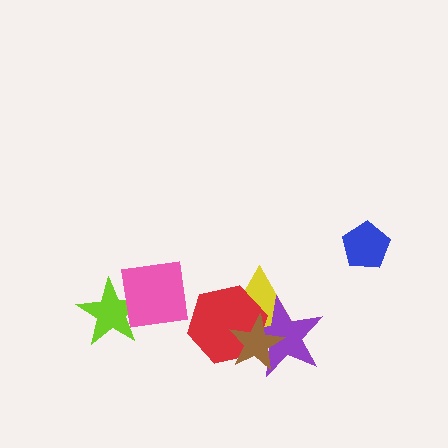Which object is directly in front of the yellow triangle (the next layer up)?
The purple star is directly in front of the yellow triangle.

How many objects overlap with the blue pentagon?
0 objects overlap with the blue pentagon.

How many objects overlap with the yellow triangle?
3 objects overlap with the yellow triangle.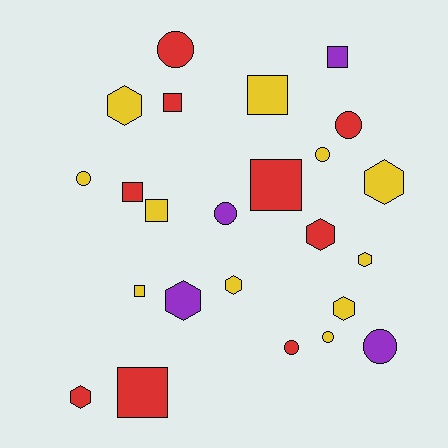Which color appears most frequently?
Yellow, with 11 objects.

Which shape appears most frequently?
Circle, with 8 objects.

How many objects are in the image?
There are 24 objects.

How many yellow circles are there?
There are 3 yellow circles.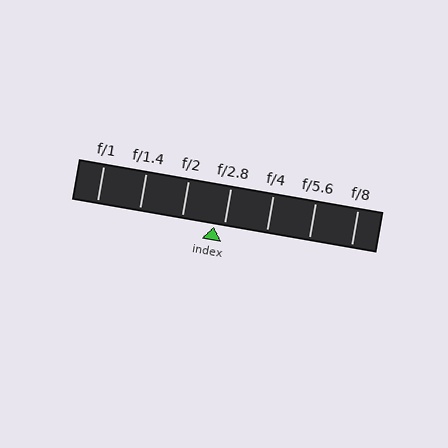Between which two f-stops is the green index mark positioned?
The index mark is between f/2 and f/2.8.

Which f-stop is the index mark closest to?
The index mark is closest to f/2.8.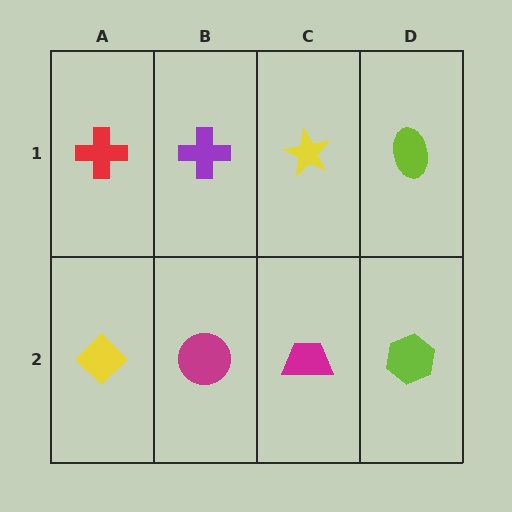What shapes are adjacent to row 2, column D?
A lime ellipse (row 1, column D), a magenta trapezoid (row 2, column C).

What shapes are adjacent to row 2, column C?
A yellow star (row 1, column C), a magenta circle (row 2, column B), a lime hexagon (row 2, column D).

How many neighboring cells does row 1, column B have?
3.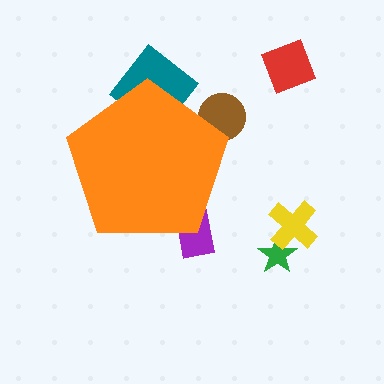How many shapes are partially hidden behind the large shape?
3 shapes are partially hidden.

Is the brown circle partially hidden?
Yes, the brown circle is partially hidden behind the orange pentagon.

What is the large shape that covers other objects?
An orange pentagon.